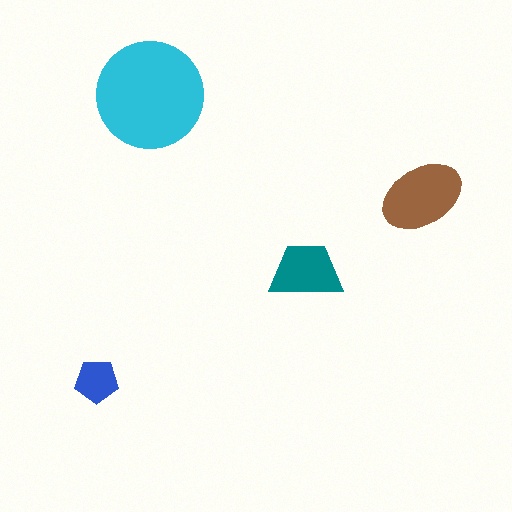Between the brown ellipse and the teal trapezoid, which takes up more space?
The brown ellipse.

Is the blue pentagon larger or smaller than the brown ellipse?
Smaller.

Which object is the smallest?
The blue pentagon.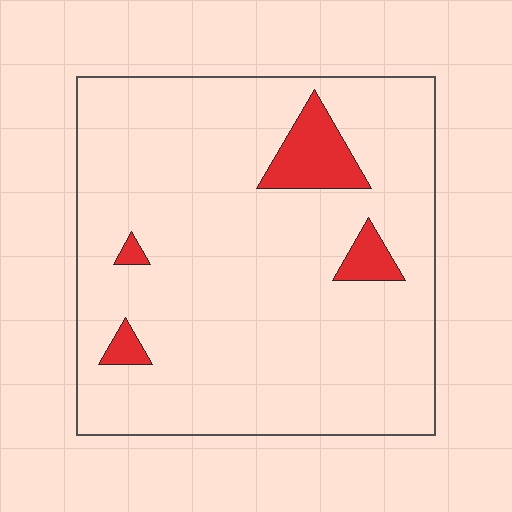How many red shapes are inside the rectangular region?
4.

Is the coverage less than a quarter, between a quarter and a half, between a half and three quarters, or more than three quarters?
Less than a quarter.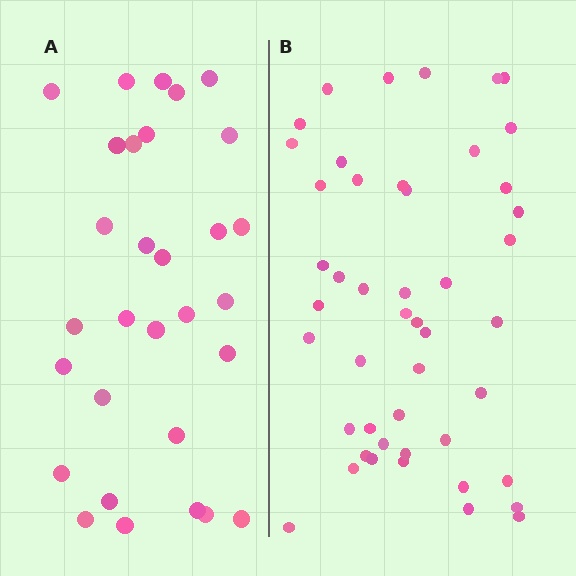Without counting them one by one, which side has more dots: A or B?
Region B (the right region) has more dots.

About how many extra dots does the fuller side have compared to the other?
Region B has approximately 15 more dots than region A.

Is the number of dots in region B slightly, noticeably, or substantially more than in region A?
Region B has substantially more. The ratio is roughly 1.6 to 1.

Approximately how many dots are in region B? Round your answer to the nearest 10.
About 50 dots. (The exact count is 47, which rounds to 50.)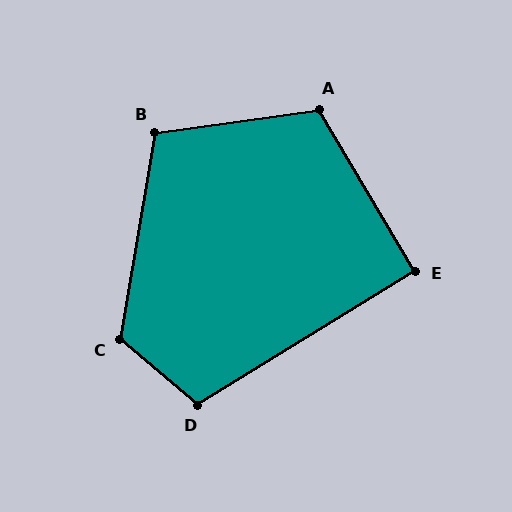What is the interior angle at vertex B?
Approximately 108 degrees (obtuse).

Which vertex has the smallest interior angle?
E, at approximately 91 degrees.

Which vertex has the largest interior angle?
C, at approximately 120 degrees.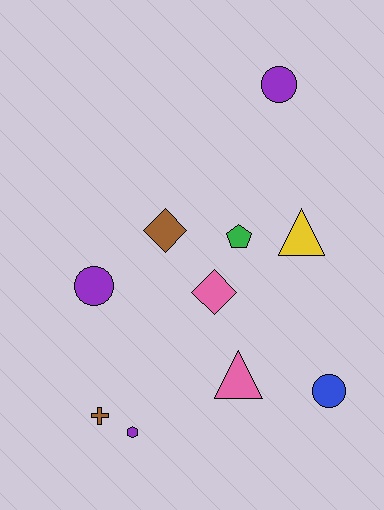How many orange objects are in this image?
There are no orange objects.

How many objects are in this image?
There are 10 objects.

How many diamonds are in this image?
There are 2 diamonds.